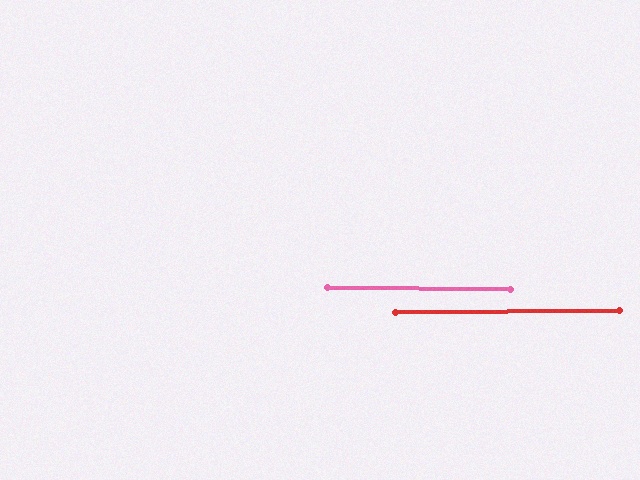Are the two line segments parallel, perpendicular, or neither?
Parallel — their directions differ by only 1.5°.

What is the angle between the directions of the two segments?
Approximately 2 degrees.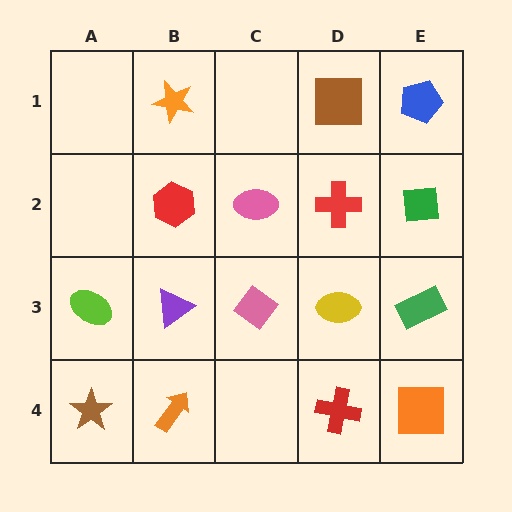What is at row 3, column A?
A lime ellipse.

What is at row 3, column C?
A pink diamond.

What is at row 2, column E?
A green square.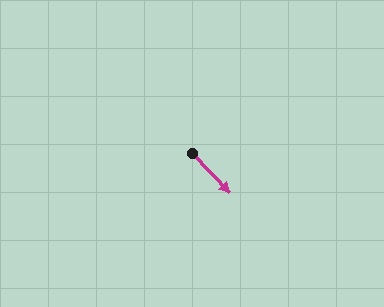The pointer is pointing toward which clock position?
Roughly 5 o'clock.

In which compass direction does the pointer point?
Southeast.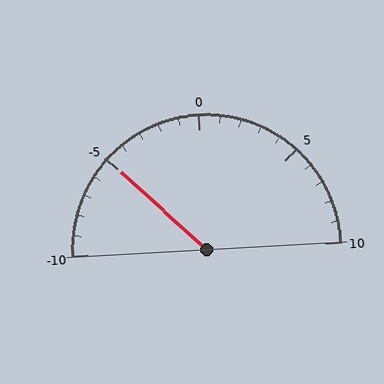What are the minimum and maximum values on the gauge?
The gauge ranges from -10 to 10.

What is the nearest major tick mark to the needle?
The nearest major tick mark is -5.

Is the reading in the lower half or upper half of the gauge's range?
The reading is in the lower half of the range (-10 to 10).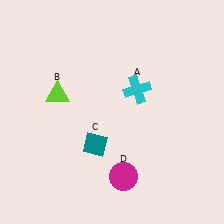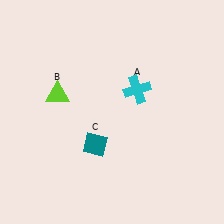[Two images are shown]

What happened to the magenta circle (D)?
The magenta circle (D) was removed in Image 2. It was in the bottom-right area of Image 1.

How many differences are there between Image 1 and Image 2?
There is 1 difference between the two images.